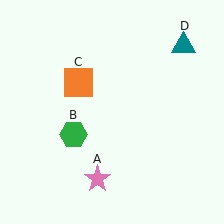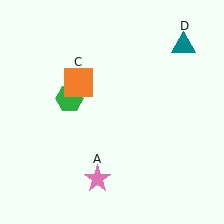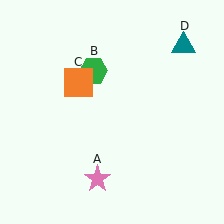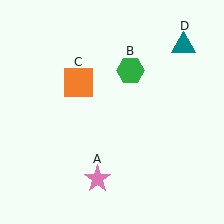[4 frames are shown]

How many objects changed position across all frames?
1 object changed position: green hexagon (object B).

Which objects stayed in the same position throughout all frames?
Pink star (object A) and orange square (object C) and teal triangle (object D) remained stationary.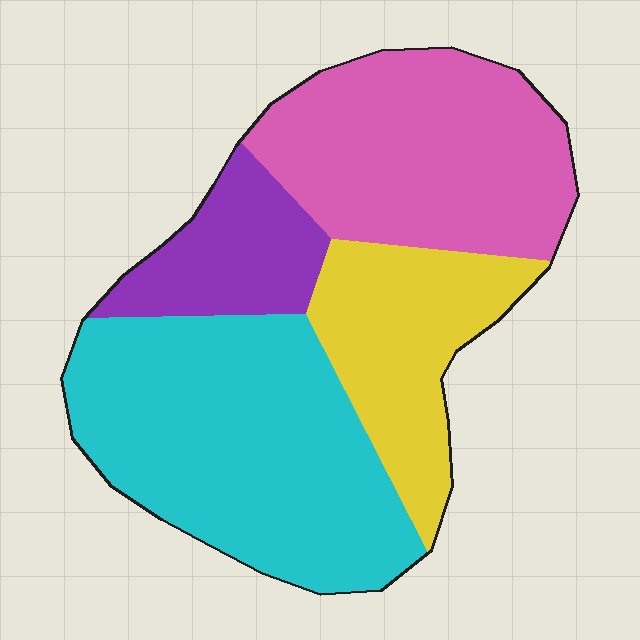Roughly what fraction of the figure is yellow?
Yellow covers around 20% of the figure.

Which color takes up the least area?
Purple, at roughly 15%.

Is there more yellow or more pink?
Pink.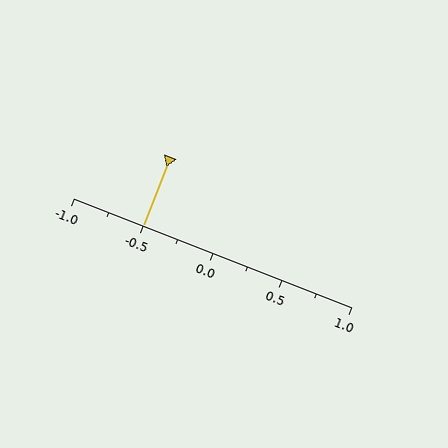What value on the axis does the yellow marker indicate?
The marker indicates approximately -0.5.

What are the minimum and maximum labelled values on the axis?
The axis runs from -1.0 to 1.0.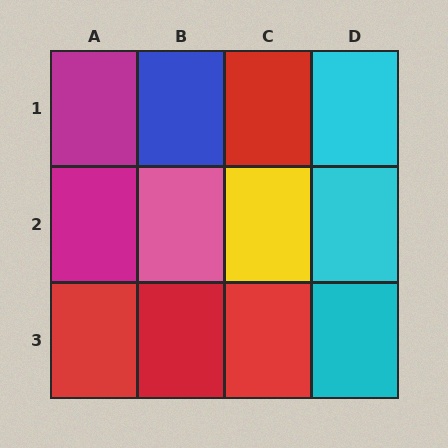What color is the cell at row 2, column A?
Magenta.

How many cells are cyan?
3 cells are cyan.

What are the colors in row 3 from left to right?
Red, red, red, cyan.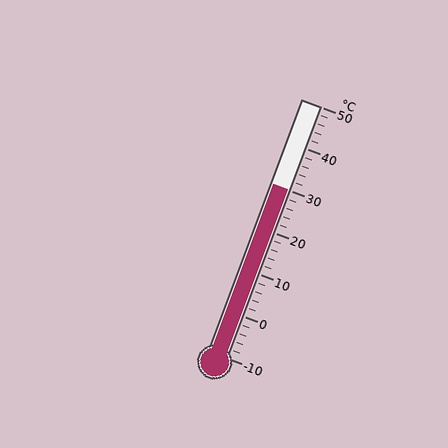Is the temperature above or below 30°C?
The temperature is at 30°C.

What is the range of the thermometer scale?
The thermometer scale ranges from -10°C to 50°C.